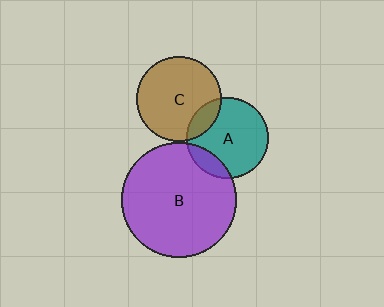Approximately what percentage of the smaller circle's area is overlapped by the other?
Approximately 15%.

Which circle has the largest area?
Circle B (purple).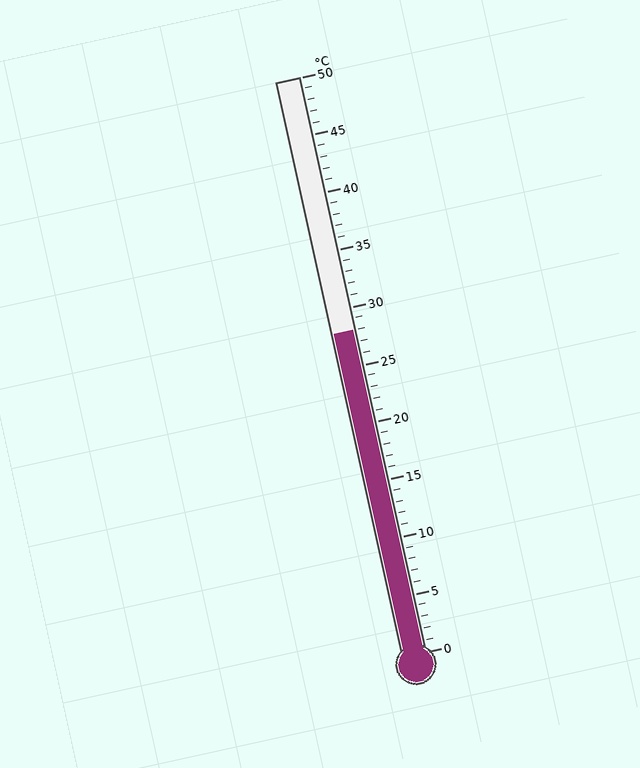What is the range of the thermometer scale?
The thermometer scale ranges from 0°C to 50°C.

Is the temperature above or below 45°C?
The temperature is below 45°C.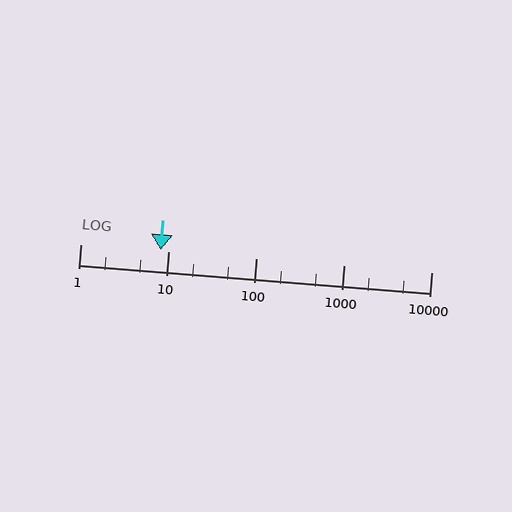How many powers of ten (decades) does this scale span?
The scale spans 4 decades, from 1 to 10000.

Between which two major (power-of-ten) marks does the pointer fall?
The pointer is between 1 and 10.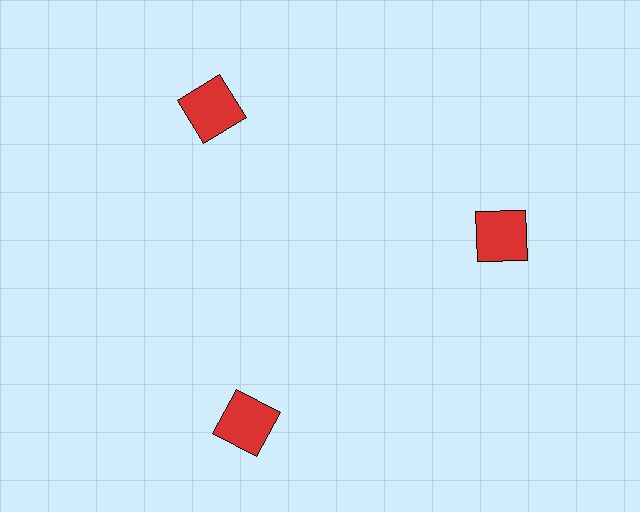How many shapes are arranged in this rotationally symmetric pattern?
There are 3 shapes, arranged in 3 groups of 1.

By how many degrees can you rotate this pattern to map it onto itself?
The pattern maps onto itself every 120 degrees of rotation.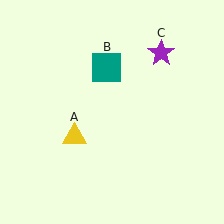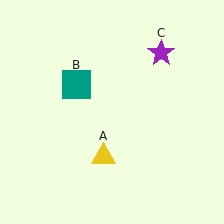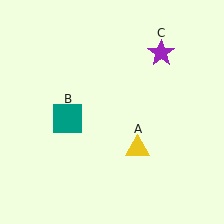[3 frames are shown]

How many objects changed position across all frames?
2 objects changed position: yellow triangle (object A), teal square (object B).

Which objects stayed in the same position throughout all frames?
Purple star (object C) remained stationary.